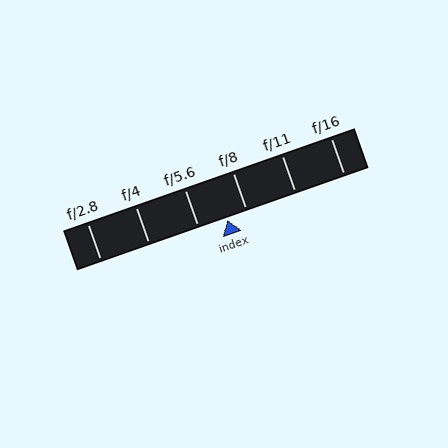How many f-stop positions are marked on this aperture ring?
There are 6 f-stop positions marked.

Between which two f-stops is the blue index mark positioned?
The index mark is between f/5.6 and f/8.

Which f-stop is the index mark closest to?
The index mark is closest to f/8.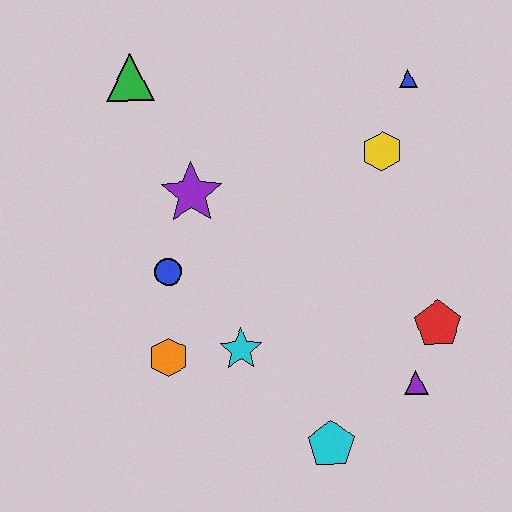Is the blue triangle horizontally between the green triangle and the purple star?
No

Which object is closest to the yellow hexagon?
The blue triangle is closest to the yellow hexagon.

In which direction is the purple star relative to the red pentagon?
The purple star is to the left of the red pentagon.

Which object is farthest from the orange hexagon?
The blue triangle is farthest from the orange hexagon.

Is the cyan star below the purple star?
Yes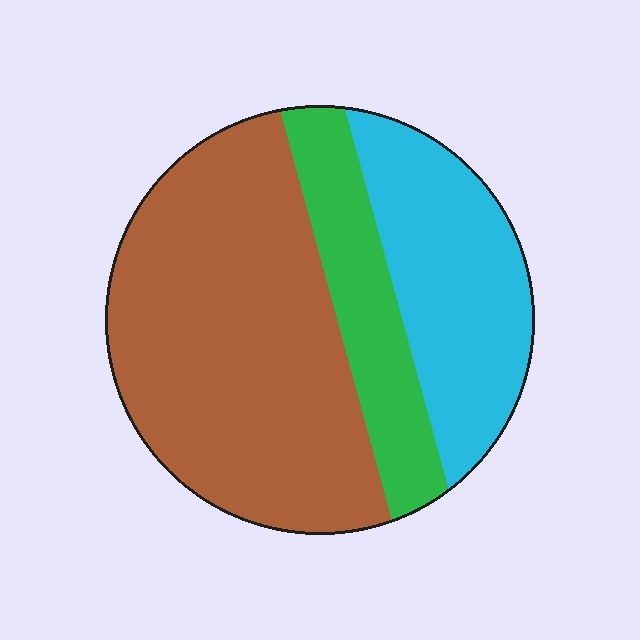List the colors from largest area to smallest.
From largest to smallest: brown, cyan, green.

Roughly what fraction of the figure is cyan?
Cyan covers around 25% of the figure.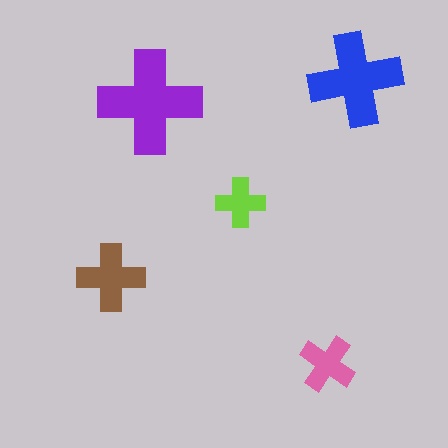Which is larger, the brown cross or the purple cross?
The purple one.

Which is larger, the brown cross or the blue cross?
The blue one.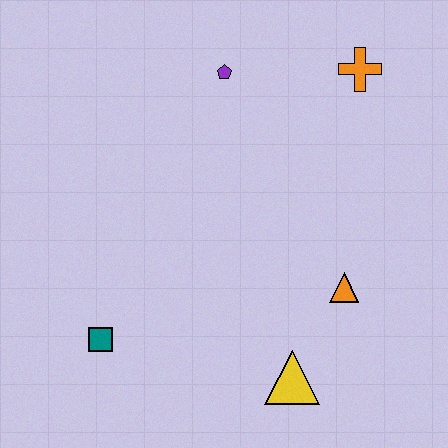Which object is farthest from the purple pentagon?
The yellow triangle is farthest from the purple pentagon.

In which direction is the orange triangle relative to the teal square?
The orange triangle is to the right of the teal square.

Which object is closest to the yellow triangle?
The orange triangle is closest to the yellow triangle.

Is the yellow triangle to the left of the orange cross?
Yes